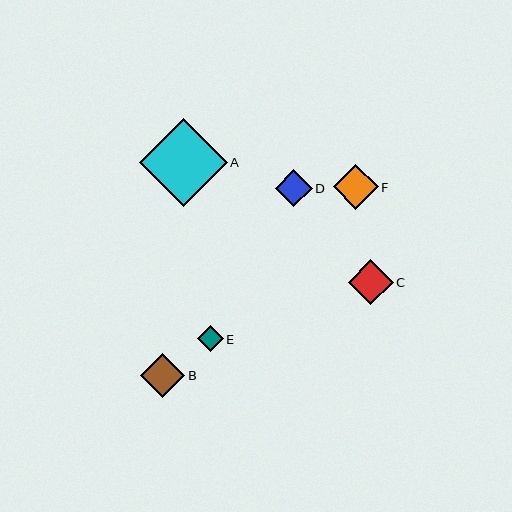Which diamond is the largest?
Diamond A is the largest with a size of approximately 88 pixels.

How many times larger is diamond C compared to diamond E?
Diamond C is approximately 1.8 times the size of diamond E.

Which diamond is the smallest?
Diamond E is the smallest with a size of approximately 26 pixels.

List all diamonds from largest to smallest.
From largest to smallest: A, C, F, B, D, E.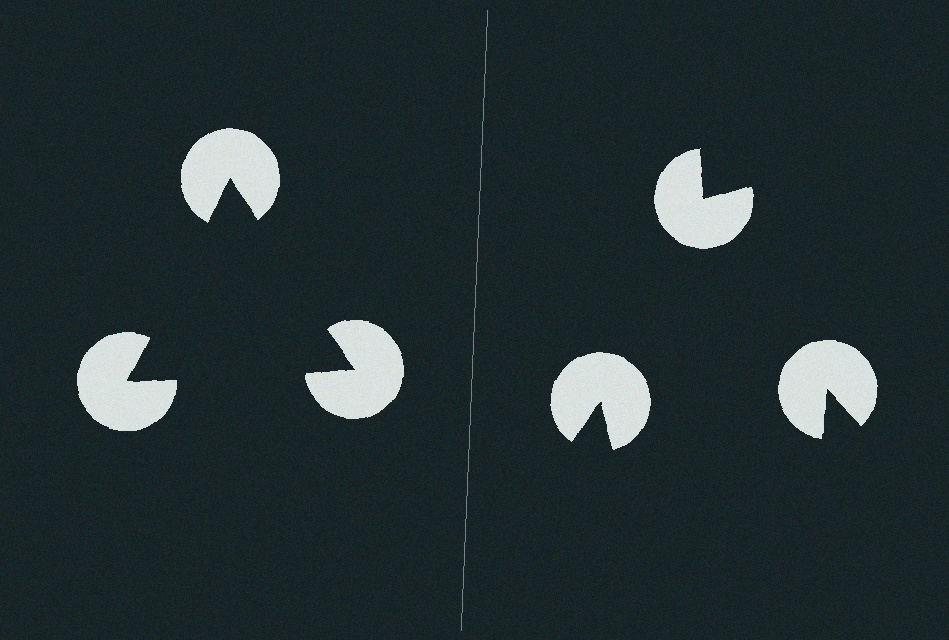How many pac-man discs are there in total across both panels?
6 — 3 on each side.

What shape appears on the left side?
An illusory triangle.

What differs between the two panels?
The pac-man discs are positioned identically on both sides; only the wedge orientations differ. On the left they align to a triangle; on the right they are misaligned.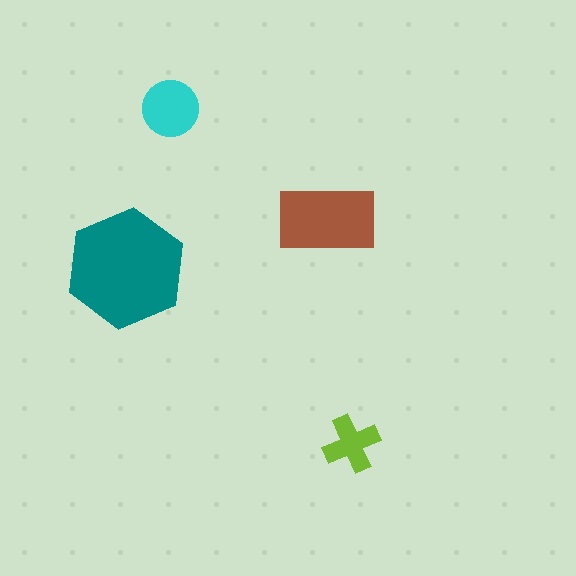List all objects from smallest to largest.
The lime cross, the cyan circle, the brown rectangle, the teal hexagon.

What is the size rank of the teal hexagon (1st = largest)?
1st.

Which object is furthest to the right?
The lime cross is rightmost.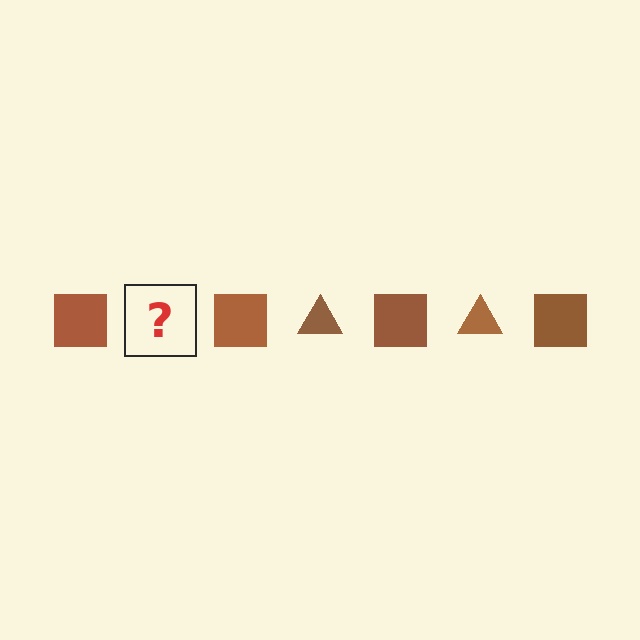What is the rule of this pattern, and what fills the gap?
The rule is that the pattern cycles through square, triangle shapes in brown. The gap should be filled with a brown triangle.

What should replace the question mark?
The question mark should be replaced with a brown triangle.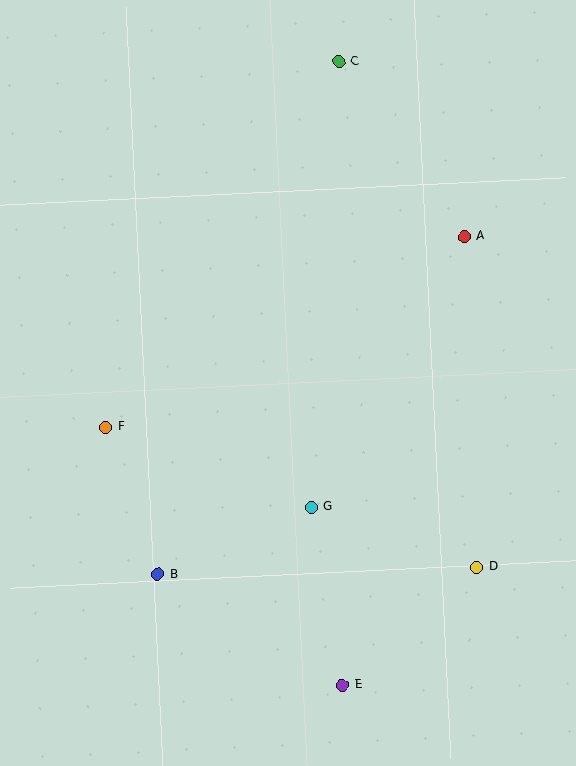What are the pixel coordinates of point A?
Point A is at (465, 237).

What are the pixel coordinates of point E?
Point E is at (342, 685).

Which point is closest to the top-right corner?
Point C is closest to the top-right corner.